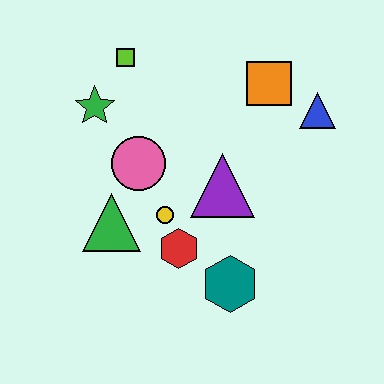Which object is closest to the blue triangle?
The orange square is closest to the blue triangle.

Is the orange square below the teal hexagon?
No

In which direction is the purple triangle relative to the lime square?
The purple triangle is below the lime square.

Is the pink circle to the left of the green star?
No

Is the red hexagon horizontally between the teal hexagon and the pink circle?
Yes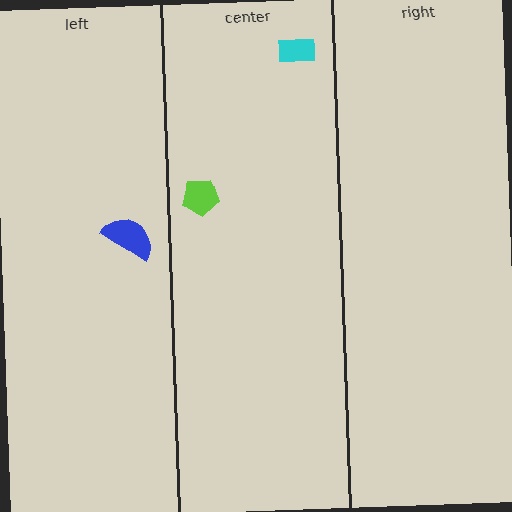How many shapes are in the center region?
2.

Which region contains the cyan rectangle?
The center region.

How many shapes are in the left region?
1.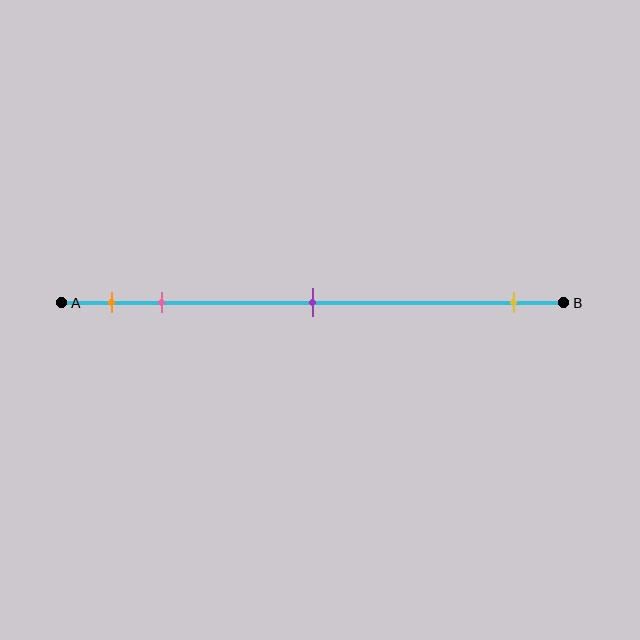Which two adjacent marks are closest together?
The orange and pink marks are the closest adjacent pair.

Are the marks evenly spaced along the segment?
No, the marks are not evenly spaced.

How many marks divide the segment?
There are 4 marks dividing the segment.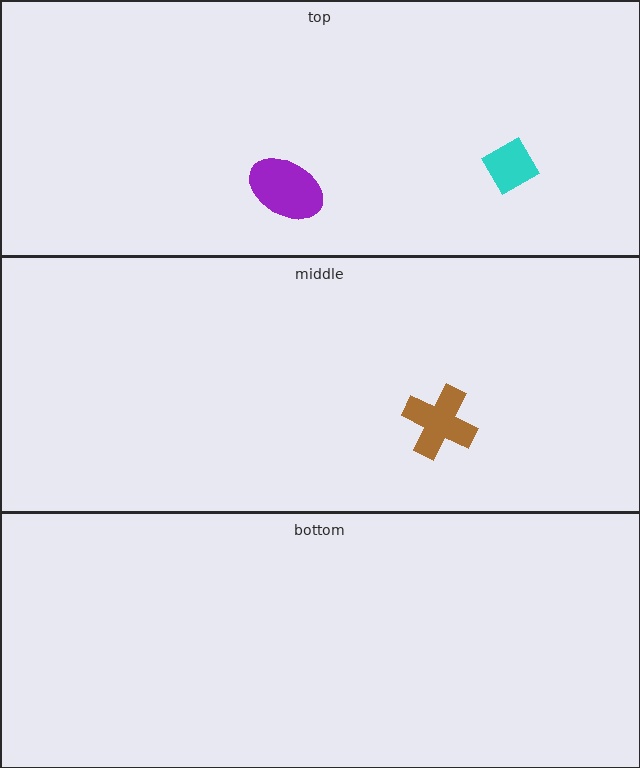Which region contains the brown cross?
The middle region.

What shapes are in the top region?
The purple ellipse, the cyan diamond.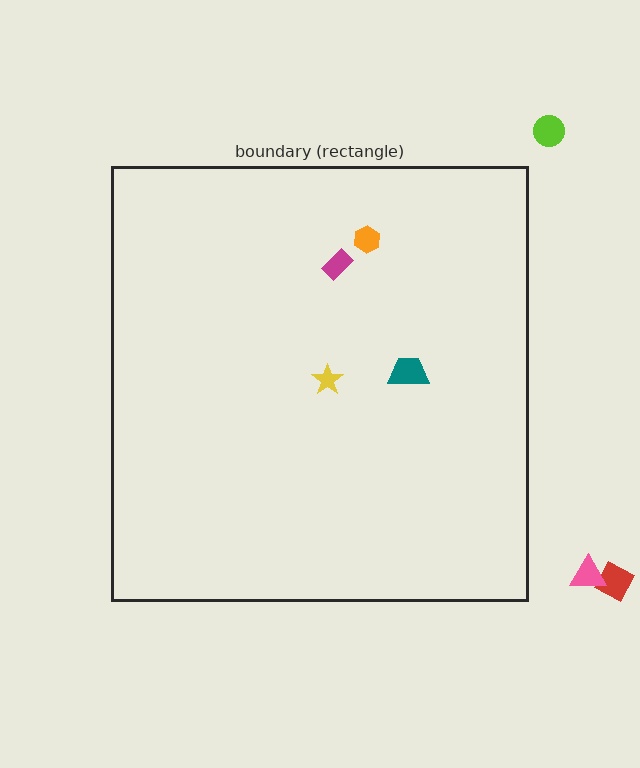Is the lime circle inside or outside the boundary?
Outside.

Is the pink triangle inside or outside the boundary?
Outside.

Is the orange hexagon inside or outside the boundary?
Inside.